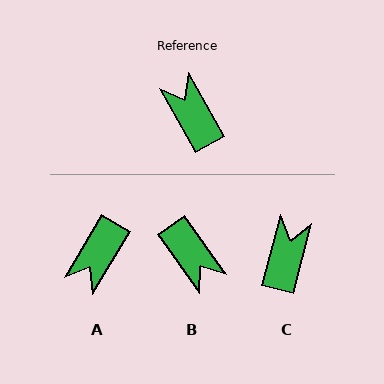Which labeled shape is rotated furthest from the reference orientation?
B, about 174 degrees away.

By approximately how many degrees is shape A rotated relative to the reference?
Approximately 121 degrees counter-clockwise.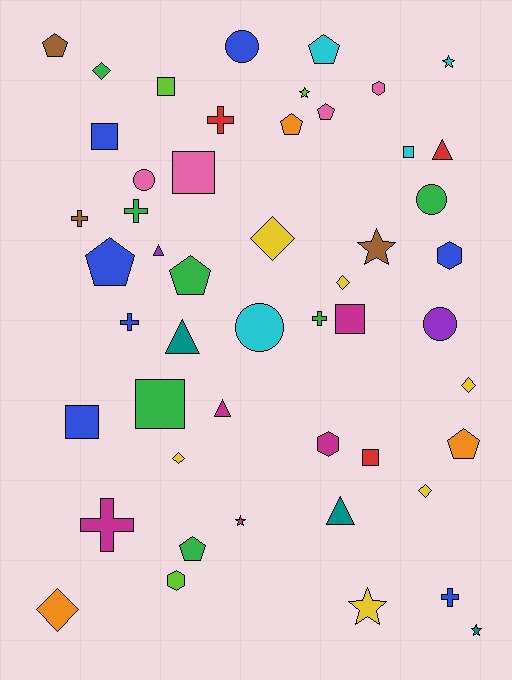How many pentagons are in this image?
There are 8 pentagons.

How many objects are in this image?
There are 50 objects.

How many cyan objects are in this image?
There are 4 cyan objects.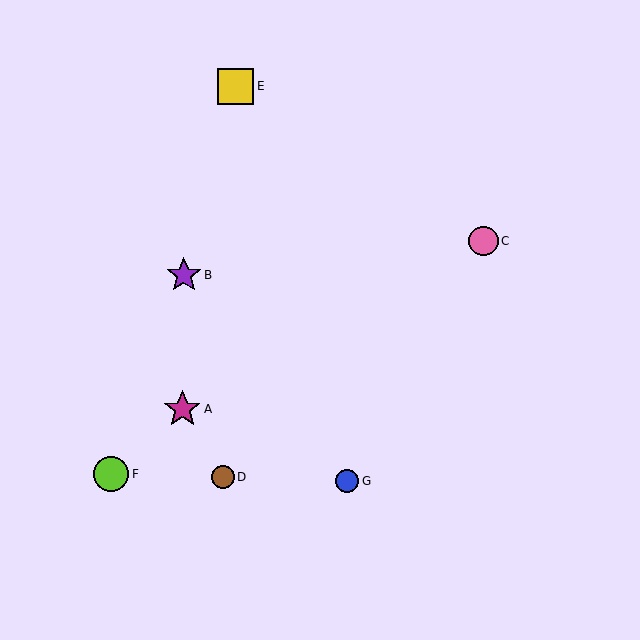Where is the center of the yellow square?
The center of the yellow square is at (236, 86).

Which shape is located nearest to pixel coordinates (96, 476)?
The lime circle (labeled F) at (111, 474) is nearest to that location.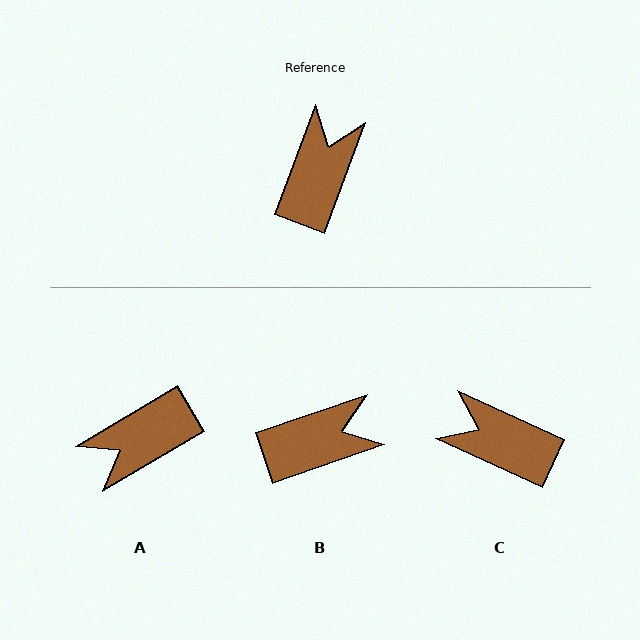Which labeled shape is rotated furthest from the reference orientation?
A, about 141 degrees away.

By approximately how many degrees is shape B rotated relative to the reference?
Approximately 51 degrees clockwise.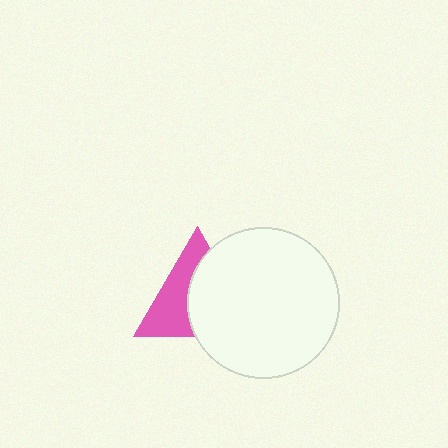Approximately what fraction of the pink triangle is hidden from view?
Roughly 54% of the pink triangle is hidden behind the white circle.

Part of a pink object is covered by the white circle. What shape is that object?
It is a triangle.